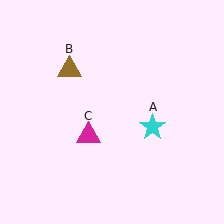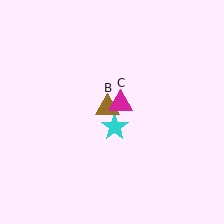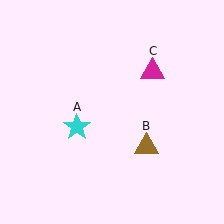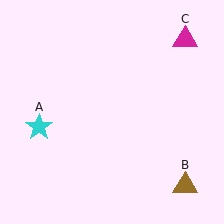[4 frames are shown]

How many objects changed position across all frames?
3 objects changed position: cyan star (object A), brown triangle (object B), magenta triangle (object C).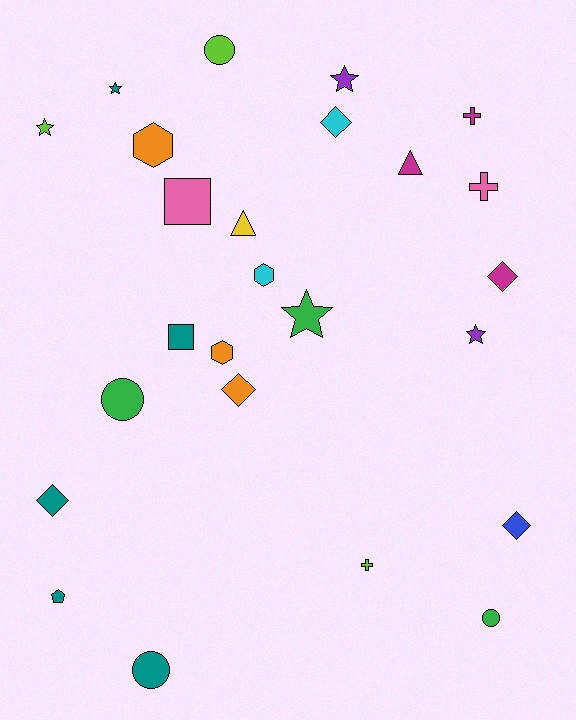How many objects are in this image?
There are 25 objects.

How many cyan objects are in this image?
There are 2 cyan objects.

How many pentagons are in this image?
There is 1 pentagon.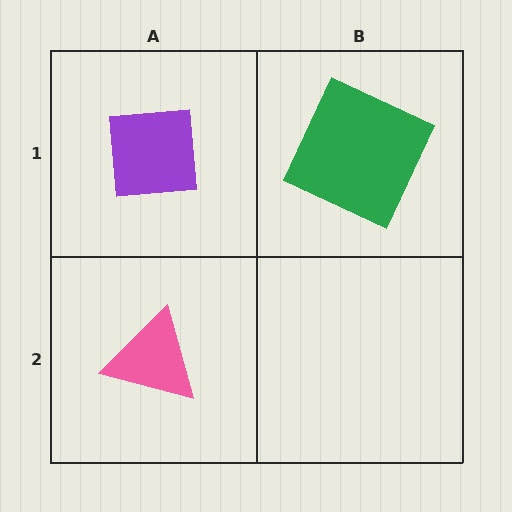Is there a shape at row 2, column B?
No, that cell is empty.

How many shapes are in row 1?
2 shapes.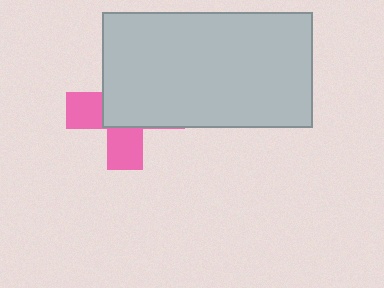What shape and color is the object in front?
The object in front is a light gray rectangle.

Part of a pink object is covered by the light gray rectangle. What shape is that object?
It is a cross.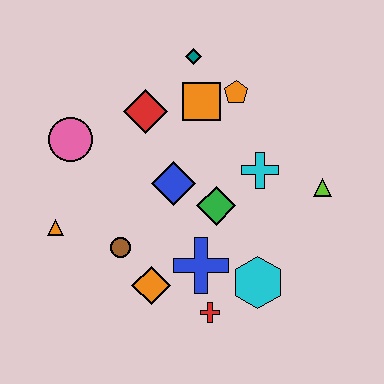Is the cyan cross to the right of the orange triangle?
Yes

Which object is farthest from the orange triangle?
The lime triangle is farthest from the orange triangle.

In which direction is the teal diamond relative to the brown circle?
The teal diamond is above the brown circle.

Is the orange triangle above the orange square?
No